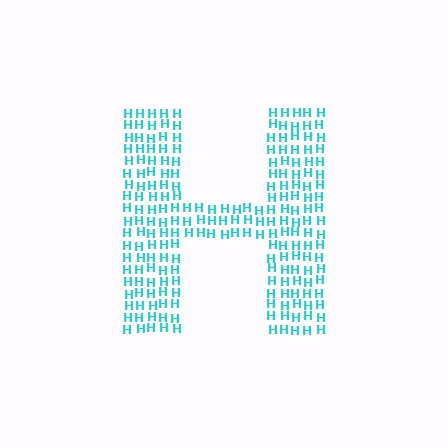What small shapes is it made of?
It is made of small letter H's.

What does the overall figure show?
The overall figure shows the letter H.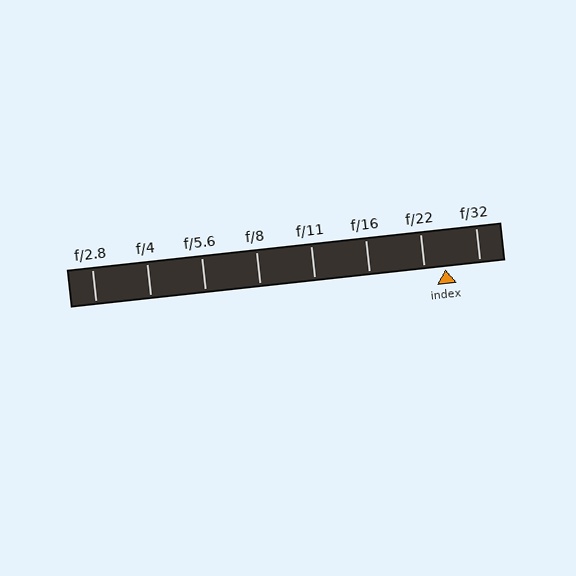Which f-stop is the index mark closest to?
The index mark is closest to f/22.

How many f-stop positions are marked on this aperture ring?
There are 8 f-stop positions marked.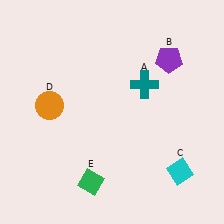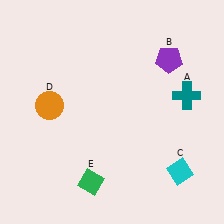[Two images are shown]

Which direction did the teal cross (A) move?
The teal cross (A) moved right.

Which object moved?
The teal cross (A) moved right.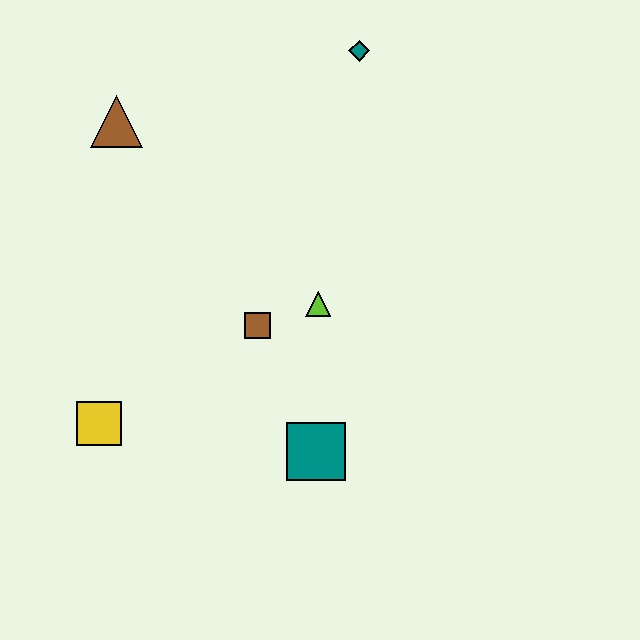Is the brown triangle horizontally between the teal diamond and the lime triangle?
No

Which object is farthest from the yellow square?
The teal diamond is farthest from the yellow square.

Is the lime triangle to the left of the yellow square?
No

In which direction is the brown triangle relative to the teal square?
The brown triangle is above the teal square.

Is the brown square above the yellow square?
Yes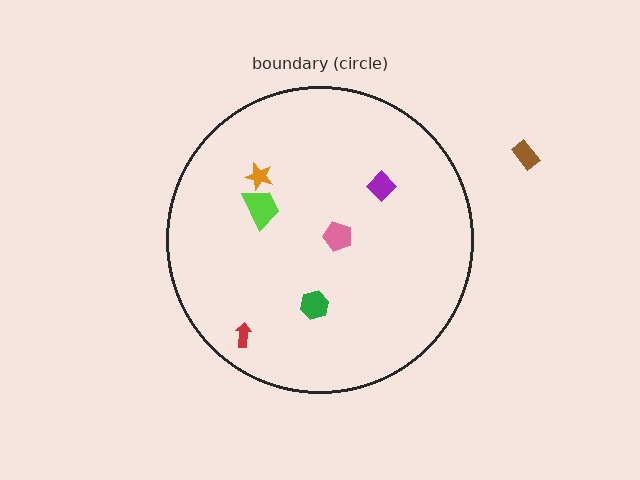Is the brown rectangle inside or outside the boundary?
Outside.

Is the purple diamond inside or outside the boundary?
Inside.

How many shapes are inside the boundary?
6 inside, 1 outside.